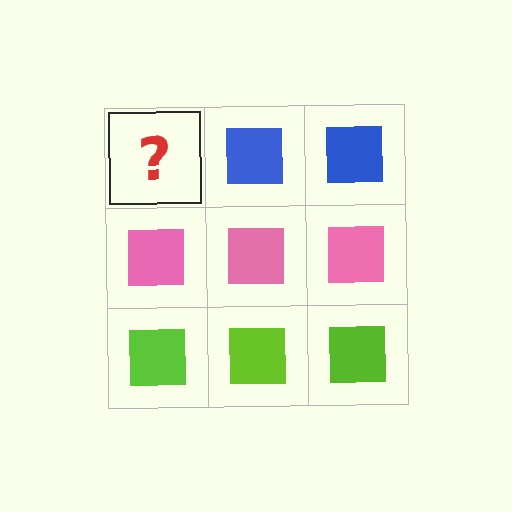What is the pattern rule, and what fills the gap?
The rule is that each row has a consistent color. The gap should be filled with a blue square.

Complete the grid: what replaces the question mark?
The question mark should be replaced with a blue square.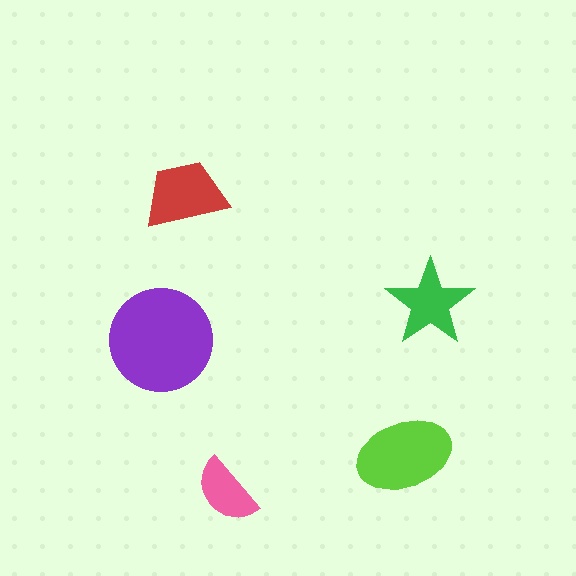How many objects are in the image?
There are 5 objects in the image.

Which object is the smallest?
The pink semicircle.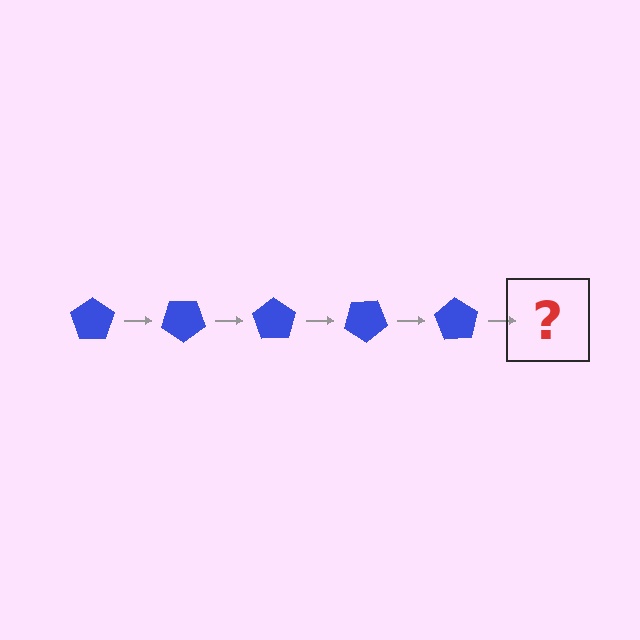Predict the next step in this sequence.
The next step is a blue pentagon rotated 175 degrees.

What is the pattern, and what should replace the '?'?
The pattern is that the pentagon rotates 35 degrees each step. The '?' should be a blue pentagon rotated 175 degrees.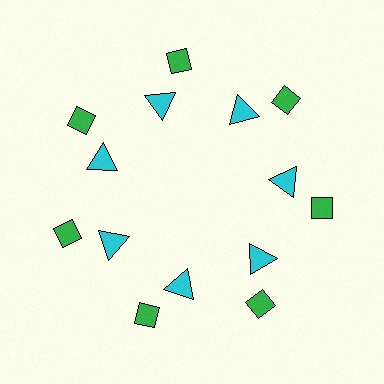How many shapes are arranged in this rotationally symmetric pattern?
There are 14 shapes, arranged in 7 groups of 2.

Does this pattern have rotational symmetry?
Yes, this pattern has 7-fold rotational symmetry. It looks the same after rotating 51 degrees around the center.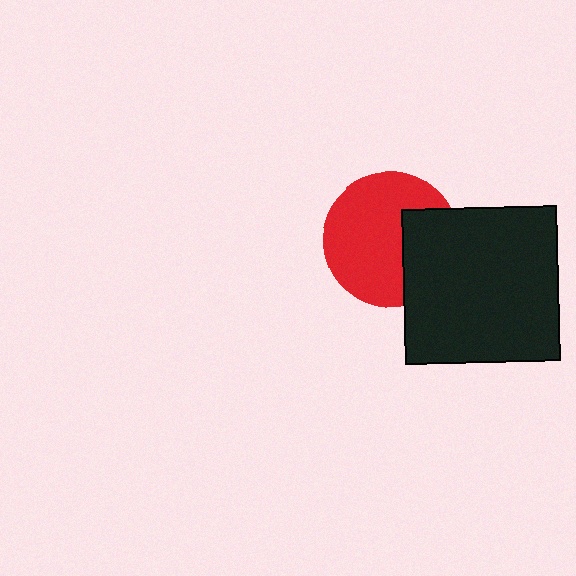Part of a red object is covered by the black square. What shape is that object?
It is a circle.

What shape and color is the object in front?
The object in front is a black square.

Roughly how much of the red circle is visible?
Most of it is visible (roughly 69%).